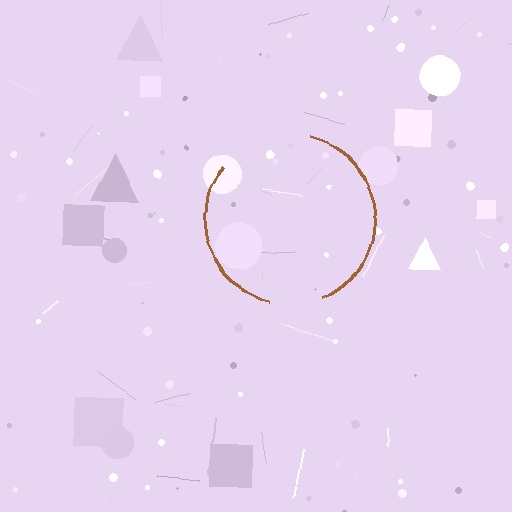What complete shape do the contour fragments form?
The contour fragments form a circle.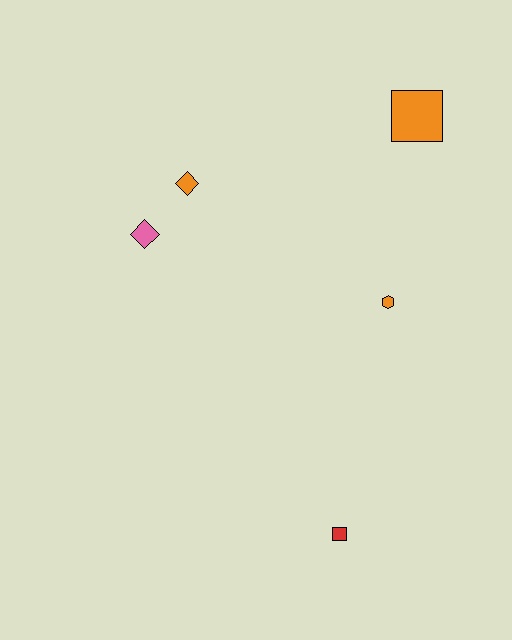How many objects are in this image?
There are 5 objects.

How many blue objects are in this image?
There are no blue objects.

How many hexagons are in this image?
There is 1 hexagon.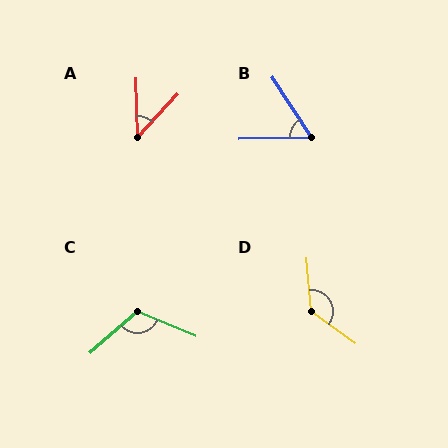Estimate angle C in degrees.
Approximately 116 degrees.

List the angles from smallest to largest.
A (44°), B (58°), C (116°), D (131°).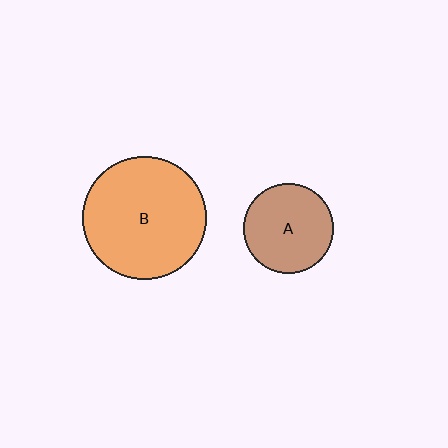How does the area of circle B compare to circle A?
Approximately 1.9 times.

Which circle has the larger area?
Circle B (orange).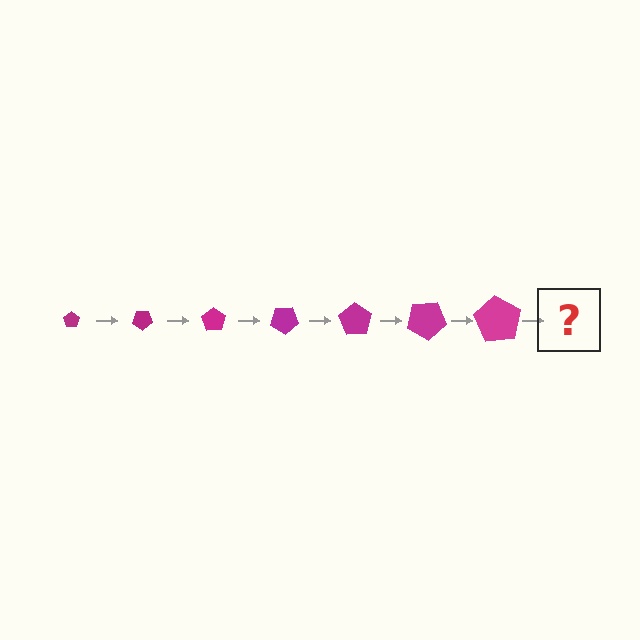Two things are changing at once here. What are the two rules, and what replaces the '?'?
The two rules are that the pentagon grows larger each step and it rotates 35 degrees each step. The '?' should be a pentagon, larger than the previous one and rotated 245 degrees from the start.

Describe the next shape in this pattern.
It should be a pentagon, larger than the previous one and rotated 245 degrees from the start.